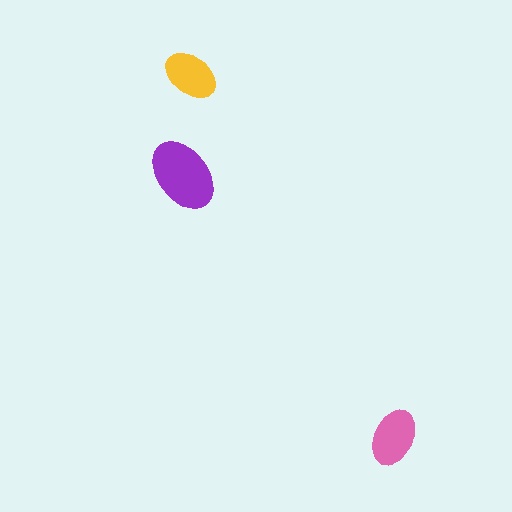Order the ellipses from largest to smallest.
the purple one, the pink one, the yellow one.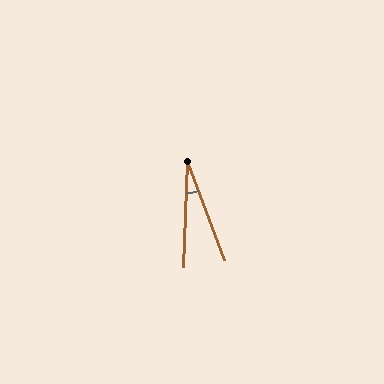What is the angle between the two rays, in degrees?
Approximately 23 degrees.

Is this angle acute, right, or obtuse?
It is acute.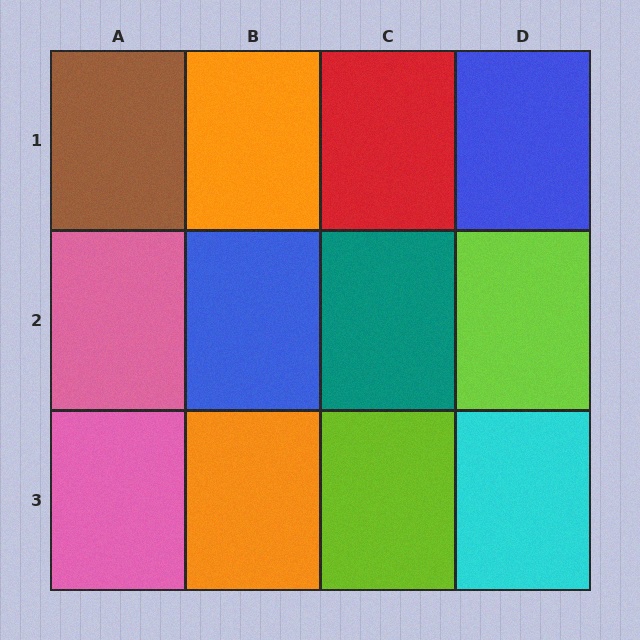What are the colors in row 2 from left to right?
Pink, blue, teal, lime.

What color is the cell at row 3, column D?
Cyan.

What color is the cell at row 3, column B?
Orange.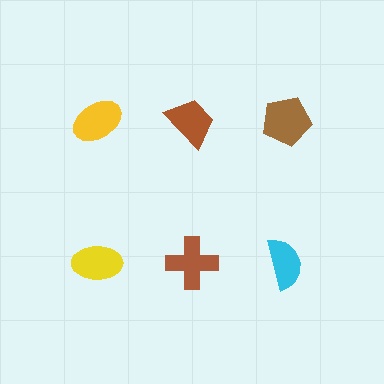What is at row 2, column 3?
A cyan semicircle.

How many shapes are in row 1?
3 shapes.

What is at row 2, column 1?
A yellow ellipse.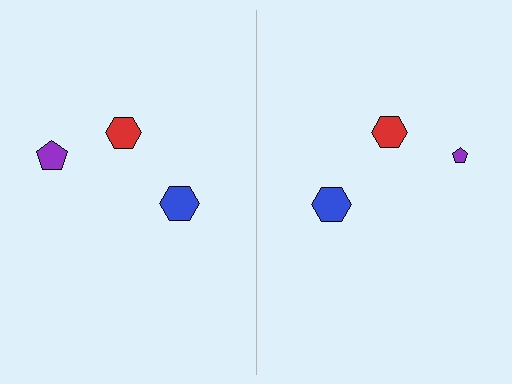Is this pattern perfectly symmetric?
No, the pattern is not perfectly symmetric. The purple pentagon on the right side has a different size than its mirror counterpart.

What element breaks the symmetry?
The purple pentagon on the right side has a different size than its mirror counterpart.